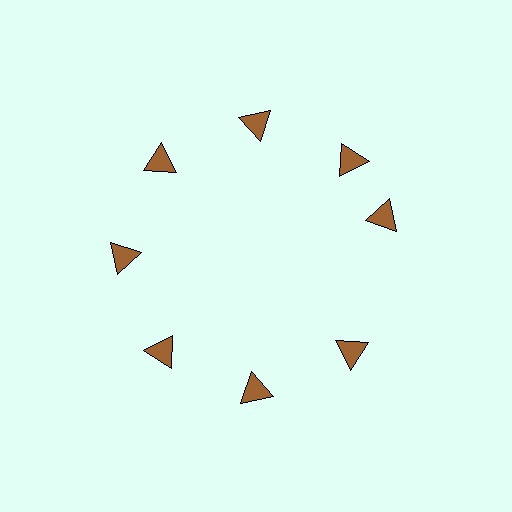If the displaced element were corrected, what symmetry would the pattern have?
It would have 8-fold rotational symmetry — the pattern would map onto itself every 45 degrees.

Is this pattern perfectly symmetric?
No. The 8 brown triangles are arranged in a ring, but one element near the 3 o'clock position is rotated out of alignment along the ring, breaking the 8-fold rotational symmetry.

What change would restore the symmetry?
The symmetry would be restored by rotating it back into even spacing with its neighbors so that all 8 triangles sit at equal angles and equal distance from the center.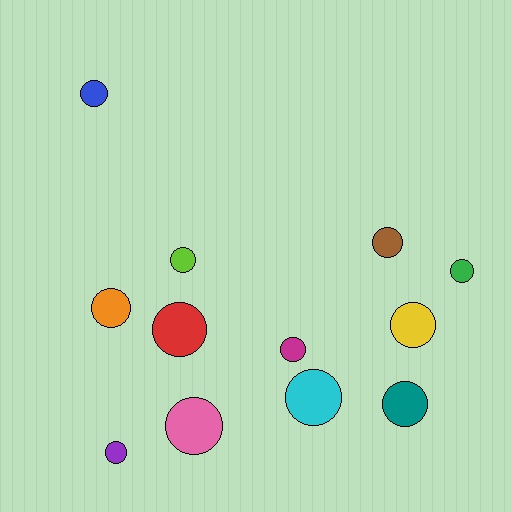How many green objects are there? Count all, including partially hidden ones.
There is 1 green object.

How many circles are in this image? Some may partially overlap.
There are 12 circles.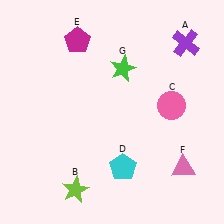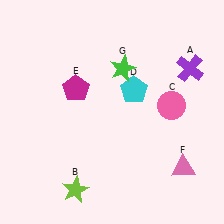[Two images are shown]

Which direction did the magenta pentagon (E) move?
The magenta pentagon (E) moved down.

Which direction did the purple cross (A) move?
The purple cross (A) moved down.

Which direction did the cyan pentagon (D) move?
The cyan pentagon (D) moved up.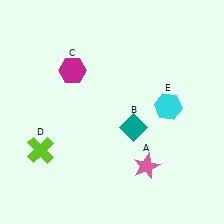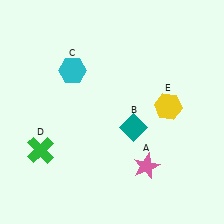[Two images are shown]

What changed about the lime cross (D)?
In Image 1, D is lime. In Image 2, it changed to green.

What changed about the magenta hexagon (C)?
In Image 1, C is magenta. In Image 2, it changed to cyan.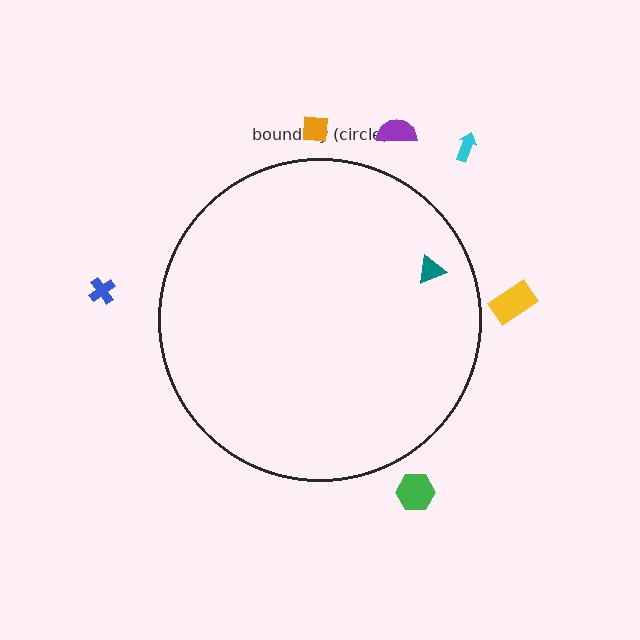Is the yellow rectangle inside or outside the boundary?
Outside.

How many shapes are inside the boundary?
1 inside, 6 outside.